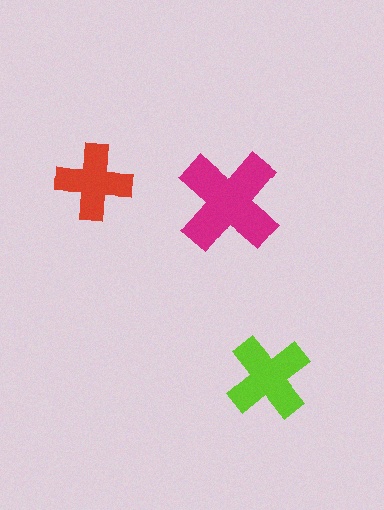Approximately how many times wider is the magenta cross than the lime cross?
About 1.5 times wider.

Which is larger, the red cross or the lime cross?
The lime one.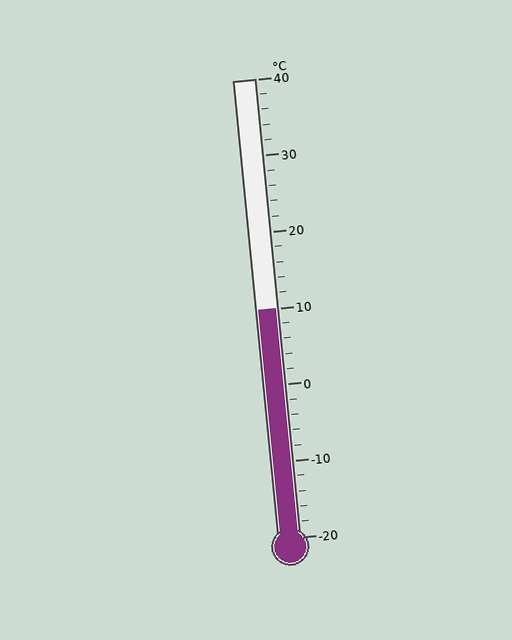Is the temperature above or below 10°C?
The temperature is at 10°C.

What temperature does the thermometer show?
The thermometer shows approximately 10°C.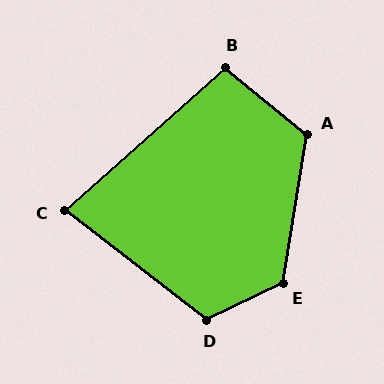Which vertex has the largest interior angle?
E, at approximately 125 degrees.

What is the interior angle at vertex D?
Approximately 117 degrees (obtuse).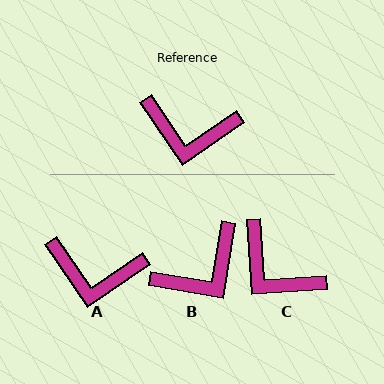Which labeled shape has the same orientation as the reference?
A.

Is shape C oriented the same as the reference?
No, it is off by about 30 degrees.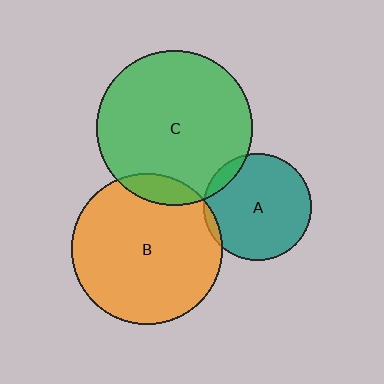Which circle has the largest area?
Circle C (green).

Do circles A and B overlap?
Yes.